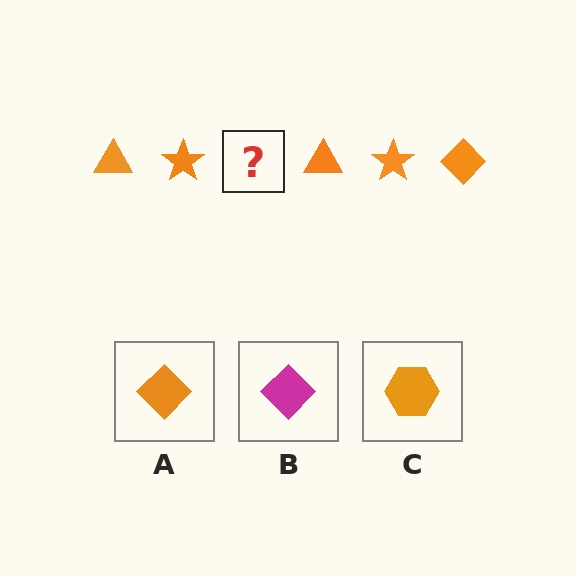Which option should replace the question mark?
Option A.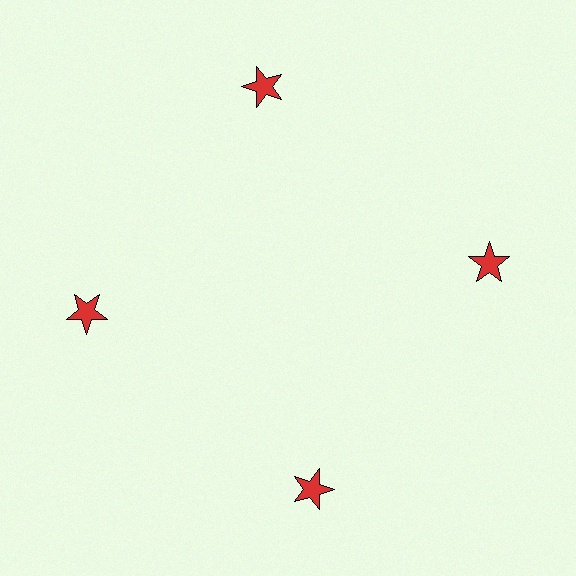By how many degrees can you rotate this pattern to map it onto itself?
The pattern maps onto itself every 90 degrees of rotation.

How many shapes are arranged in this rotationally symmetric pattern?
There are 4 shapes, arranged in 4 groups of 1.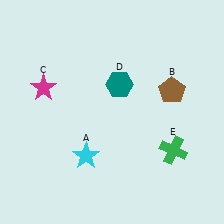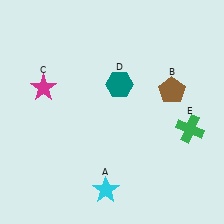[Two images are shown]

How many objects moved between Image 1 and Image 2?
2 objects moved between the two images.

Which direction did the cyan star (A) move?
The cyan star (A) moved down.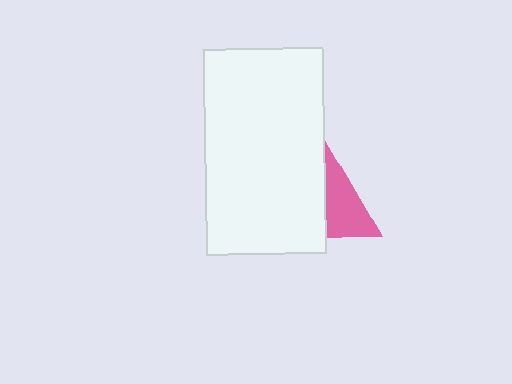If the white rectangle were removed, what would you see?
You would see the complete pink triangle.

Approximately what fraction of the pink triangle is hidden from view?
Roughly 50% of the pink triangle is hidden behind the white rectangle.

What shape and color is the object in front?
The object in front is a white rectangle.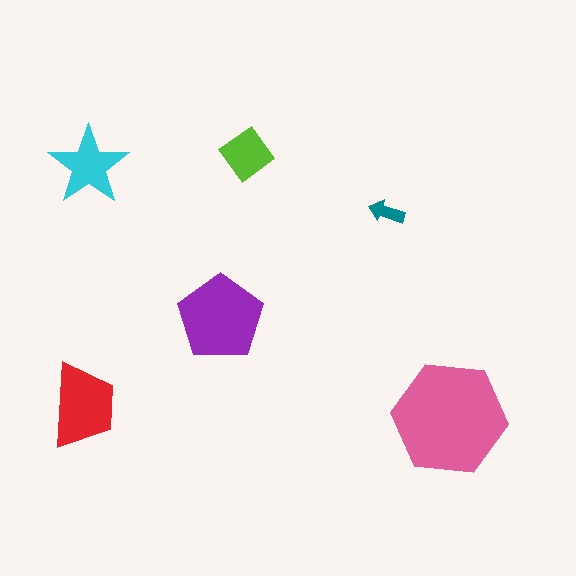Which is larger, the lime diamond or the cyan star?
The cyan star.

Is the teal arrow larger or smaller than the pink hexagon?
Smaller.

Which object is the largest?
The pink hexagon.